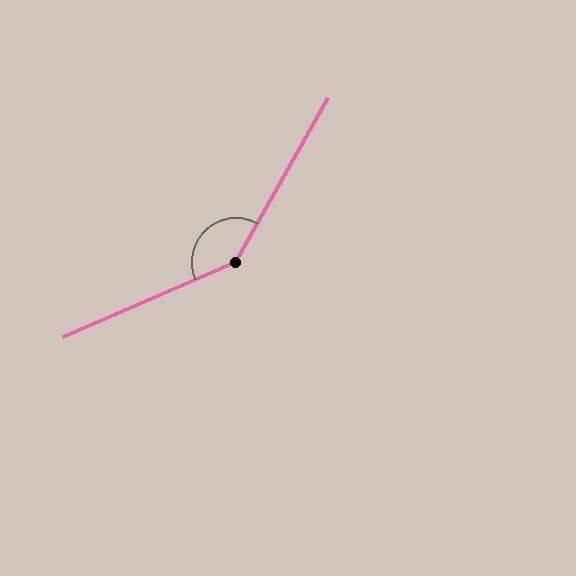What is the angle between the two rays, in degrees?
Approximately 143 degrees.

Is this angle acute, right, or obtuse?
It is obtuse.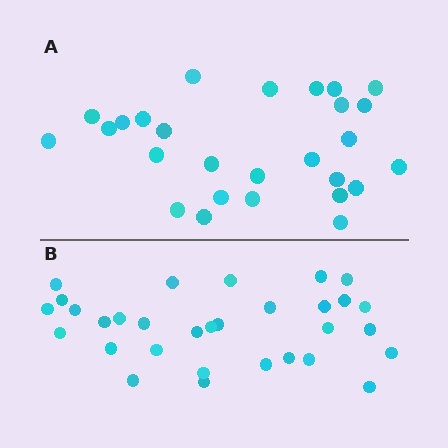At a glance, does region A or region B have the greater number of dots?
Region B (the bottom region) has more dots.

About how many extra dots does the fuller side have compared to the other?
Region B has about 4 more dots than region A.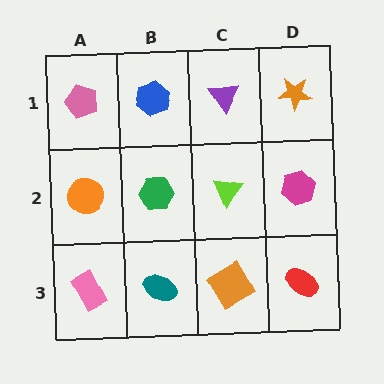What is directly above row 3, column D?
A magenta hexagon.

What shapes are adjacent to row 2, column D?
An orange star (row 1, column D), a red ellipse (row 3, column D), a lime triangle (row 2, column C).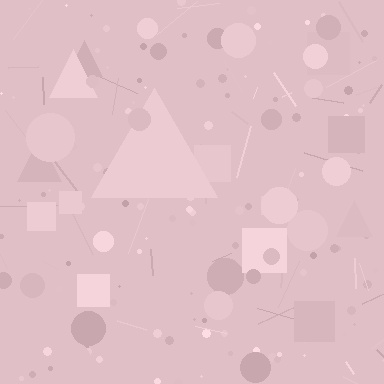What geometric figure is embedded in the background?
A triangle is embedded in the background.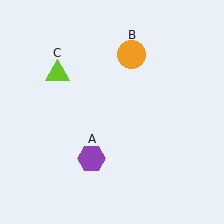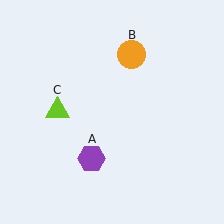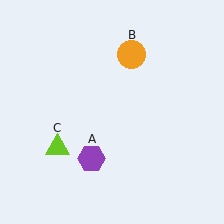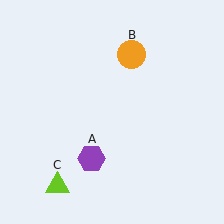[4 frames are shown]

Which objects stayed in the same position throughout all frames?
Purple hexagon (object A) and orange circle (object B) remained stationary.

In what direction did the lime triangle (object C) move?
The lime triangle (object C) moved down.